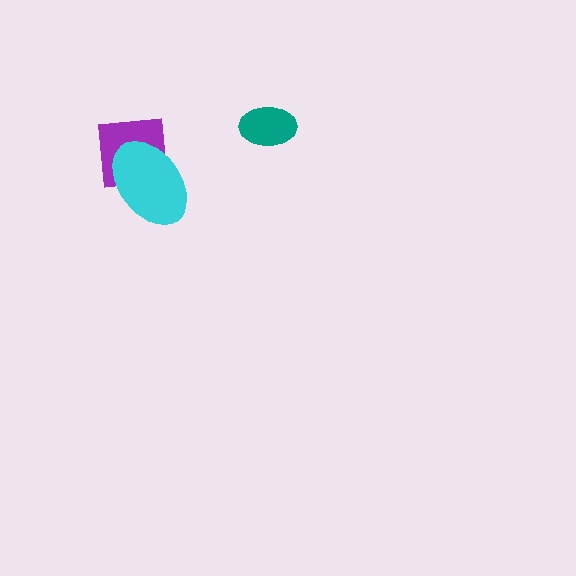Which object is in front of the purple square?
The cyan ellipse is in front of the purple square.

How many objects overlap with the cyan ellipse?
1 object overlaps with the cyan ellipse.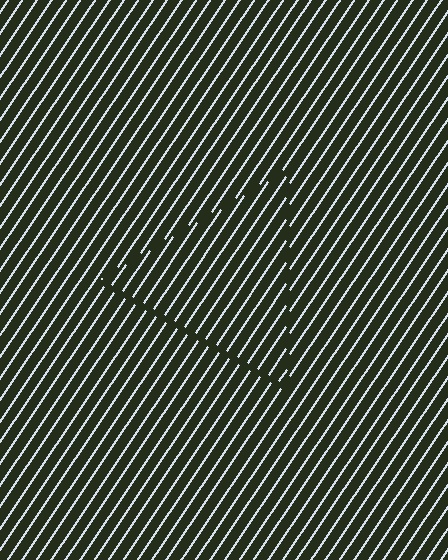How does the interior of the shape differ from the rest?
The interior of the shape contains the same grating, shifted by half a period — the contour is defined by the phase discontinuity where line-ends from the inner and outer gratings abut.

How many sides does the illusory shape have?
3 sides — the line-ends trace a triangle.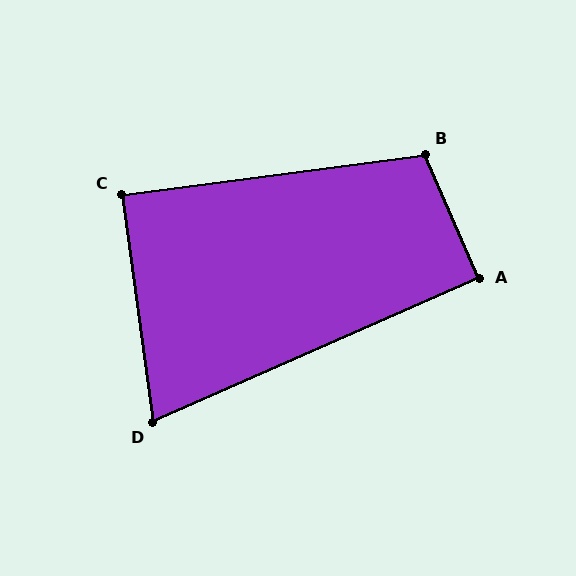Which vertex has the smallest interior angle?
D, at approximately 74 degrees.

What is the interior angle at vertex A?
Approximately 90 degrees (approximately right).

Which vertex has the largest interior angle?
B, at approximately 106 degrees.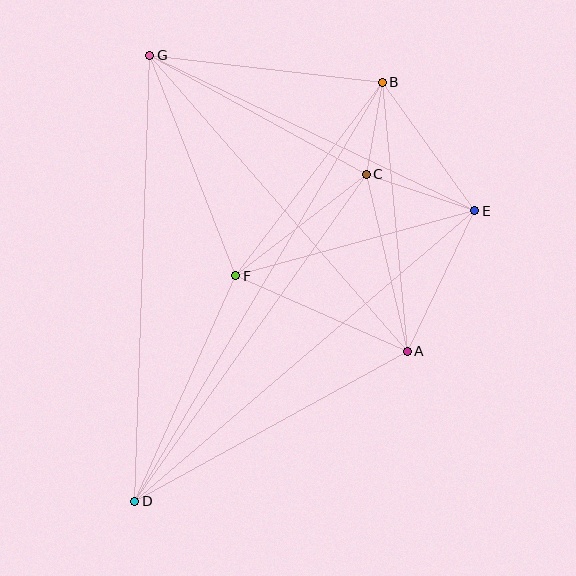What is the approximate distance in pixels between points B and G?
The distance between B and G is approximately 234 pixels.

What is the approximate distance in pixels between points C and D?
The distance between C and D is approximately 400 pixels.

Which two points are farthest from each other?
Points B and D are farthest from each other.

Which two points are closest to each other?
Points B and C are closest to each other.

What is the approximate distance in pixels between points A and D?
The distance between A and D is approximately 311 pixels.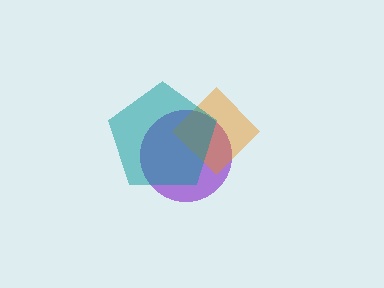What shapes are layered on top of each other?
The layered shapes are: a purple circle, an orange diamond, a teal pentagon.